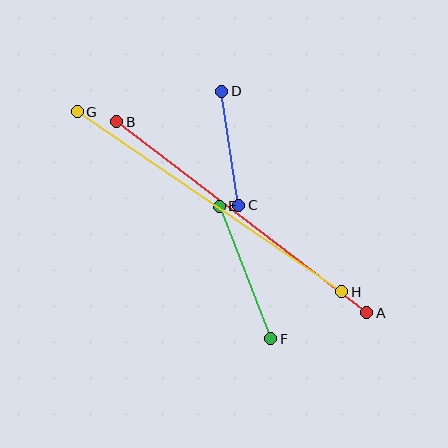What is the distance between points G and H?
The distance is approximately 320 pixels.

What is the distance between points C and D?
The distance is approximately 116 pixels.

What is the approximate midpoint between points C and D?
The midpoint is at approximately (230, 148) pixels.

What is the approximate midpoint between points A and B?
The midpoint is at approximately (242, 217) pixels.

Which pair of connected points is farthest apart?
Points G and H are farthest apart.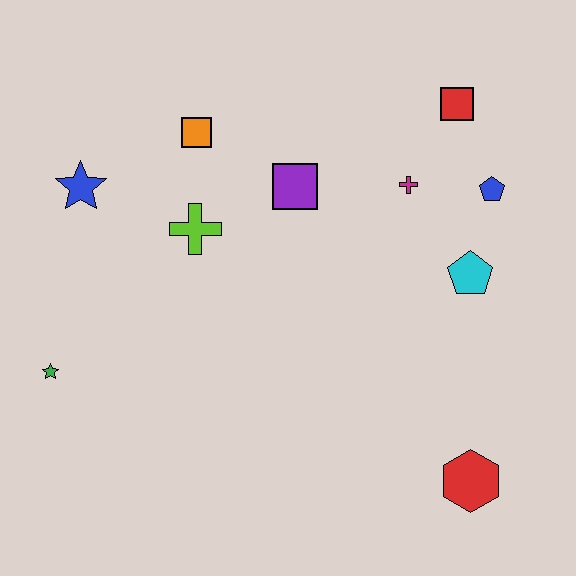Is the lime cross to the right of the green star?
Yes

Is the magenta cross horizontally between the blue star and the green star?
No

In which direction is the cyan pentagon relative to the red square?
The cyan pentagon is below the red square.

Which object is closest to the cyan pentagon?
The blue pentagon is closest to the cyan pentagon.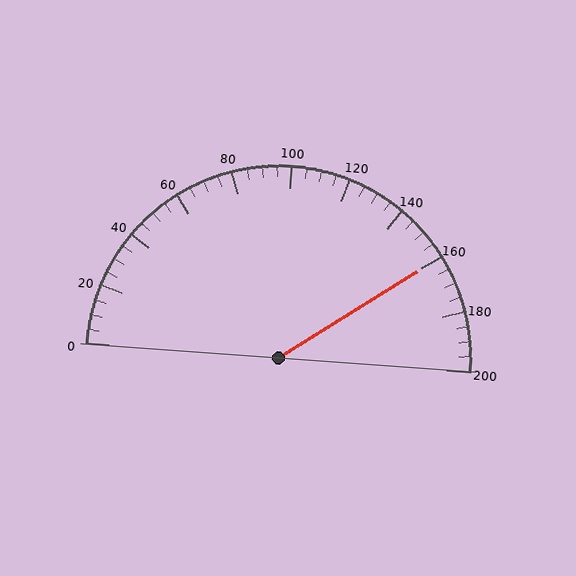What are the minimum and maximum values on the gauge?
The gauge ranges from 0 to 200.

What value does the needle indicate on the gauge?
The needle indicates approximately 160.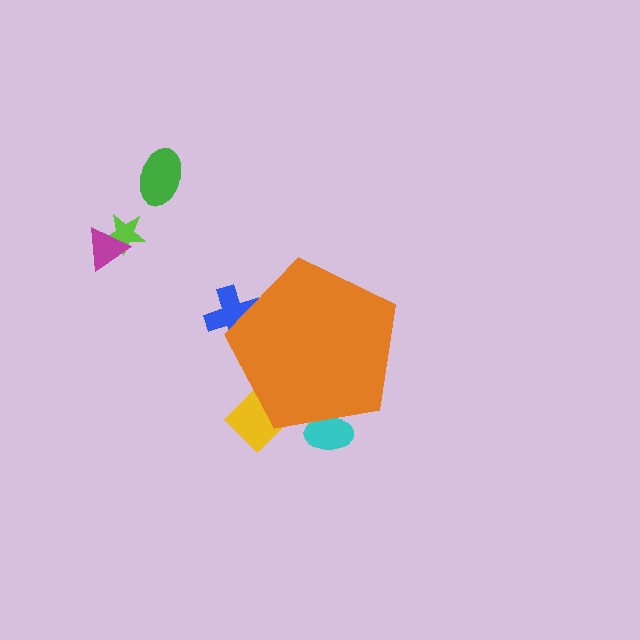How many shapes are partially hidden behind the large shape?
3 shapes are partially hidden.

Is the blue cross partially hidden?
Yes, the blue cross is partially hidden behind the orange pentagon.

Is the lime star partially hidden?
No, the lime star is fully visible.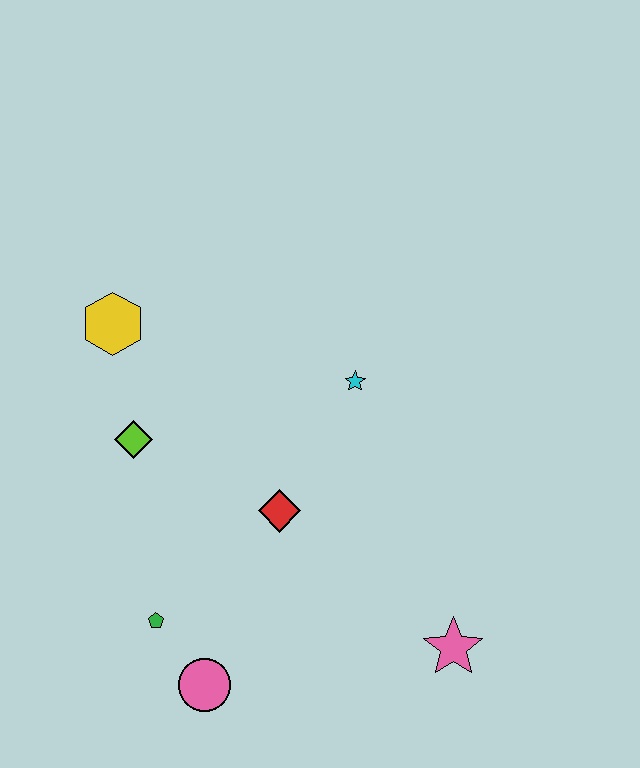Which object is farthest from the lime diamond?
The pink star is farthest from the lime diamond.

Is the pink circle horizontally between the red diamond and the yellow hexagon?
Yes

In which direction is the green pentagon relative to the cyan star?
The green pentagon is below the cyan star.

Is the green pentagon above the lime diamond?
No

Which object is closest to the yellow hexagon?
The lime diamond is closest to the yellow hexagon.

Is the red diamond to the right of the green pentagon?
Yes